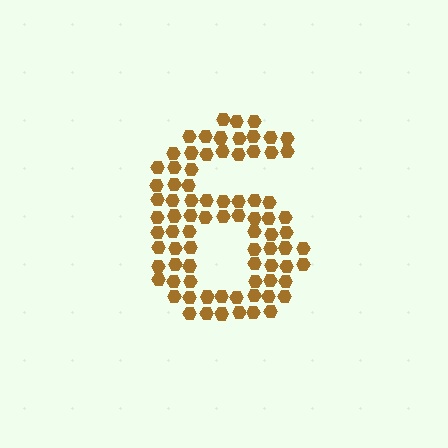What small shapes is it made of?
It is made of small hexagons.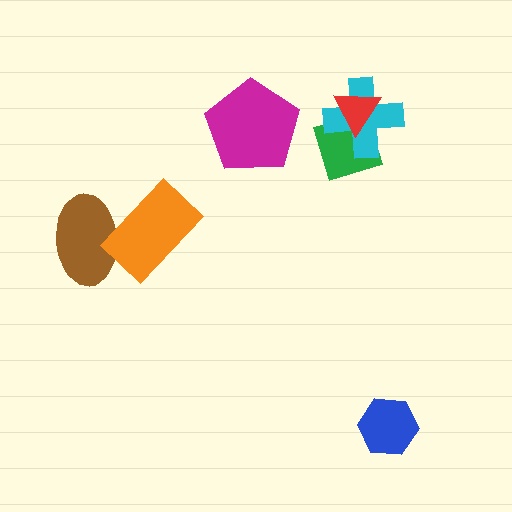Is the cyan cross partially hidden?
Yes, it is partially covered by another shape.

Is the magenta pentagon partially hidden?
No, no other shape covers it.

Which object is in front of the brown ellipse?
The orange rectangle is in front of the brown ellipse.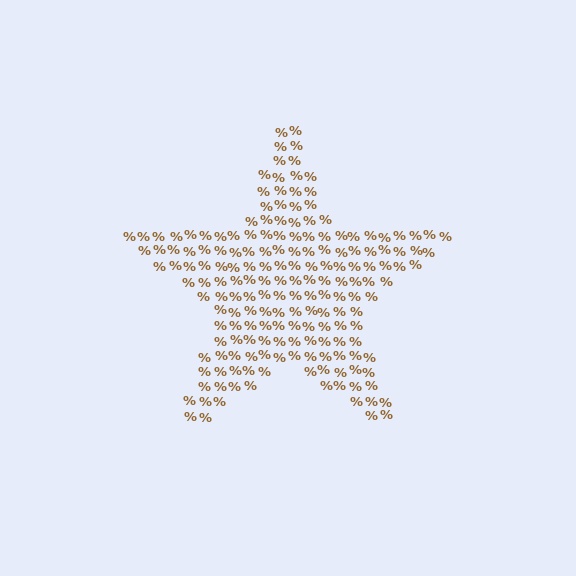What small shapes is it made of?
It is made of small percent signs.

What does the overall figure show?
The overall figure shows a star.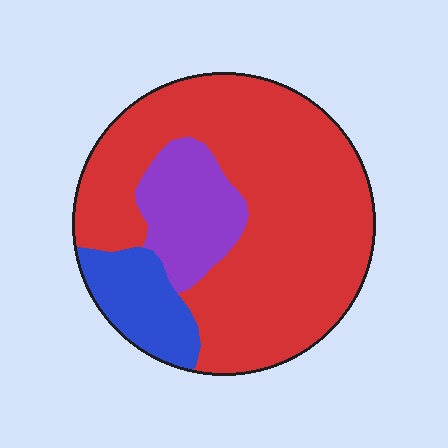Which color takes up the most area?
Red, at roughly 70%.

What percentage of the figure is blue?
Blue covers 13% of the figure.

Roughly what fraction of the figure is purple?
Purple covers roughly 15% of the figure.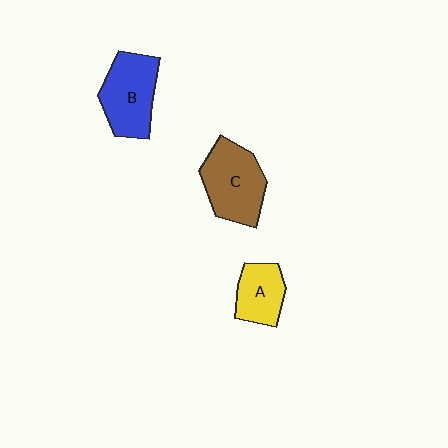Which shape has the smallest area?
Shape A (yellow).